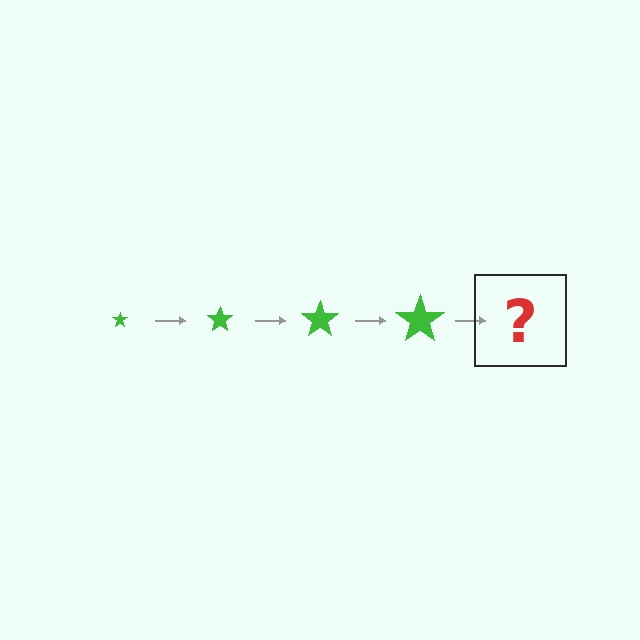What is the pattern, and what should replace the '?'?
The pattern is that the star gets progressively larger each step. The '?' should be a green star, larger than the previous one.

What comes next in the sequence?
The next element should be a green star, larger than the previous one.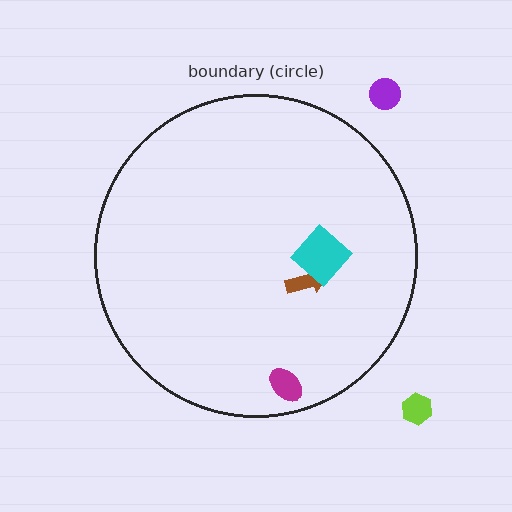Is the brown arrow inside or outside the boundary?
Inside.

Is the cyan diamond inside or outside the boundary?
Inside.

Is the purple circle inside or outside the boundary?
Outside.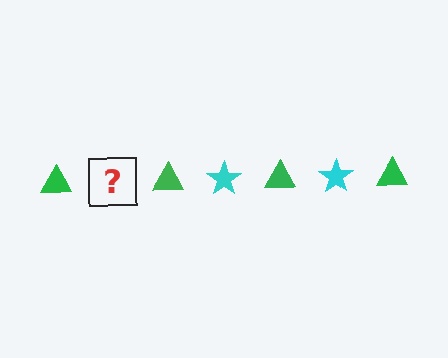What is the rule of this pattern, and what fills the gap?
The rule is that the pattern alternates between green triangle and cyan star. The gap should be filled with a cyan star.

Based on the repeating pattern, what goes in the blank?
The blank should be a cyan star.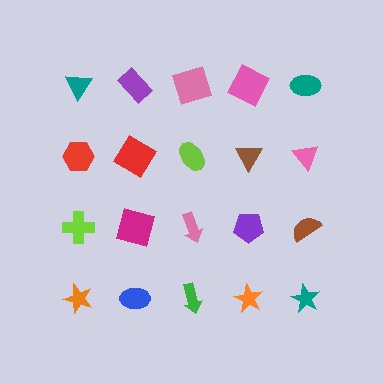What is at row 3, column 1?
A lime cross.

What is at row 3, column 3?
A pink arrow.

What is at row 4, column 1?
An orange star.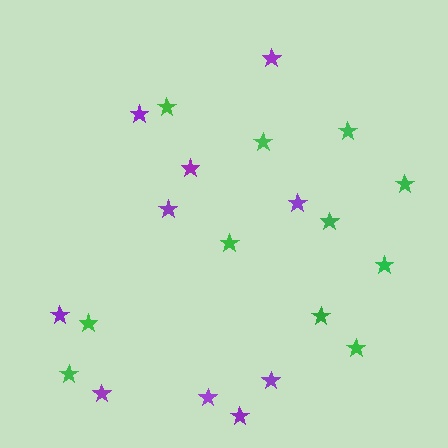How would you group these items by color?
There are 2 groups: one group of purple stars (10) and one group of green stars (11).